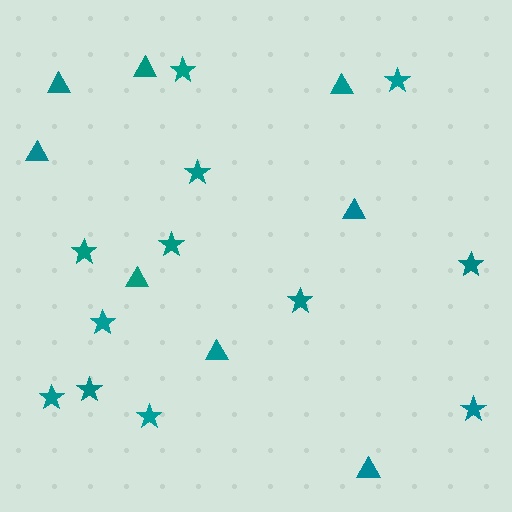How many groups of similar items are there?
There are 2 groups: one group of stars (12) and one group of triangles (8).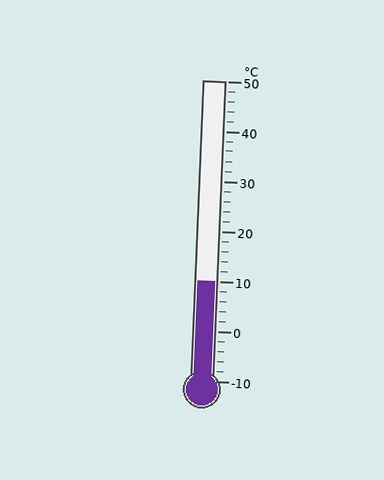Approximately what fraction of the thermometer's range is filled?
The thermometer is filled to approximately 35% of its range.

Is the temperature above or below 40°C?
The temperature is below 40°C.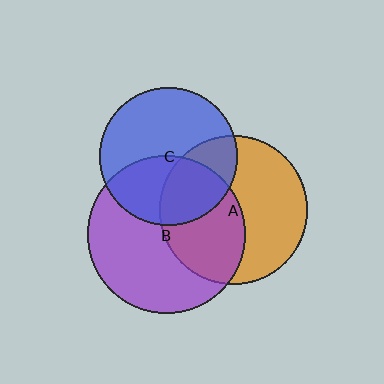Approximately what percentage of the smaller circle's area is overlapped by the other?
Approximately 45%.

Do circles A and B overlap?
Yes.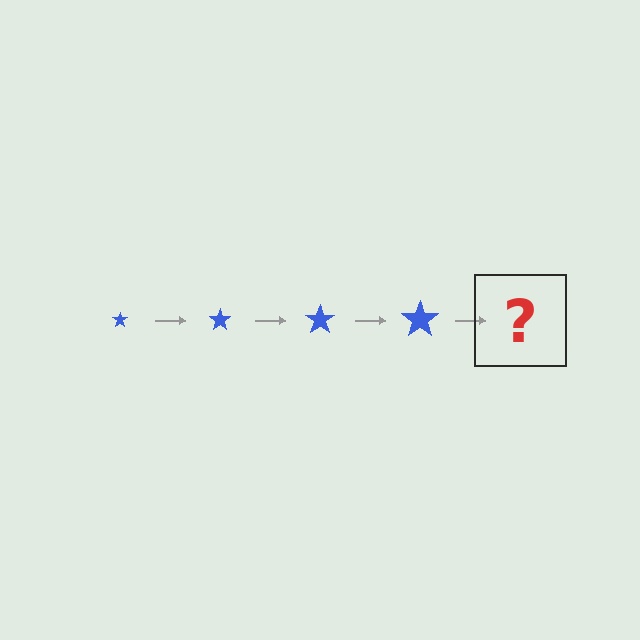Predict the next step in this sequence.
The next step is a blue star, larger than the previous one.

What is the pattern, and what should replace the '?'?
The pattern is that the star gets progressively larger each step. The '?' should be a blue star, larger than the previous one.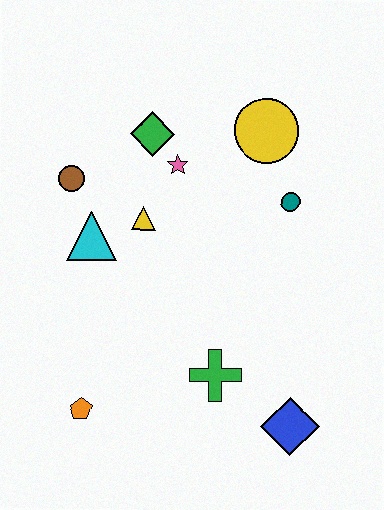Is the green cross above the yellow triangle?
No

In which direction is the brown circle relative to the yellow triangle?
The brown circle is to the left of the yellow triangle.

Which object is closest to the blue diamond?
The green cross is closest to the blue diamond.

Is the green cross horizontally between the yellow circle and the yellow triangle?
Yes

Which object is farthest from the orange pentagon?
The yellow circle is farthest from the orange pentagon.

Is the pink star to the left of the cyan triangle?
No